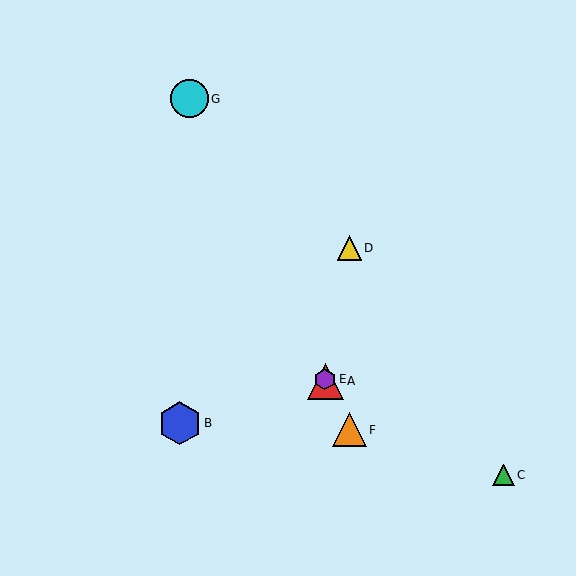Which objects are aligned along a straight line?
Objects A, E, F, G are aligned along a straight line.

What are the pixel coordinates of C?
Object C is at (503, 475).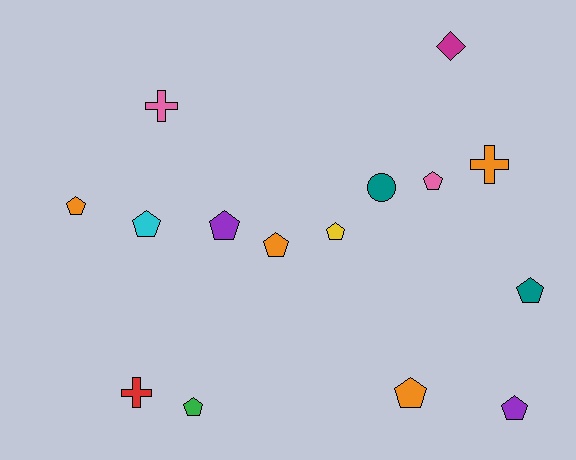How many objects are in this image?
There are 15 objects.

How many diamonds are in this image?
There is 1 diamond.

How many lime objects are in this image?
There are no lime objects.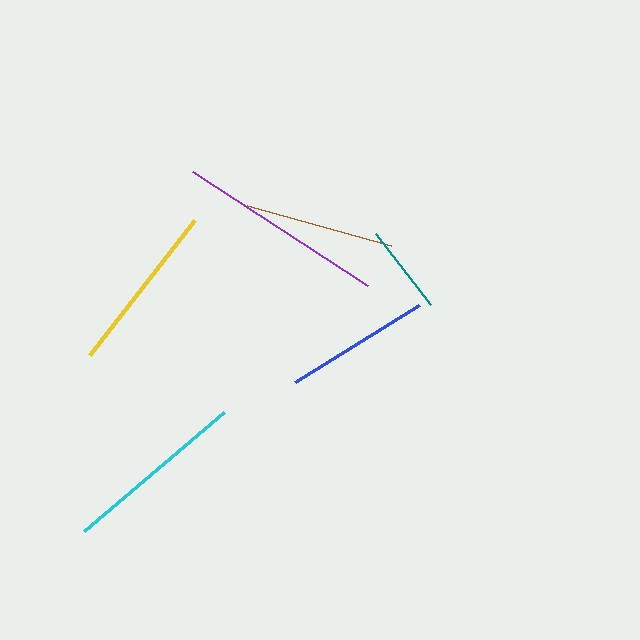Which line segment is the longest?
The purple line is the longest at approximately 210 pixels.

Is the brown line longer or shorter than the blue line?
The brown line is longer than the blue line.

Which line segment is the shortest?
The teal line is the shortest at approximately 90 pixels.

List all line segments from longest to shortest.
From longest to shortest: purple, cyan, yellow, brown, blue, teal.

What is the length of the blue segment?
The blue segment is approximately 146 pixels long.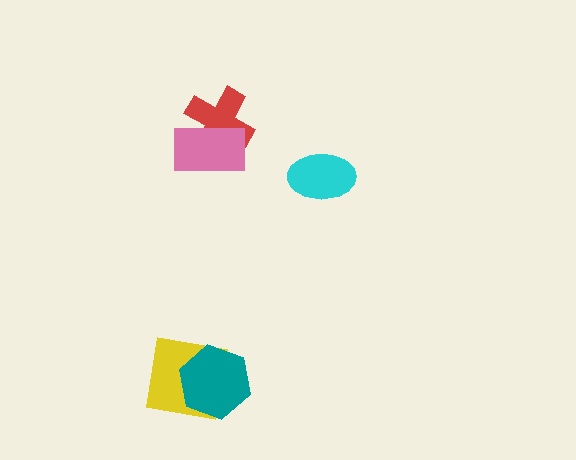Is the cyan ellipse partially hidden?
No, no other shape covers it.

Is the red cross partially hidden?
Yes, it is partially covered by another shape.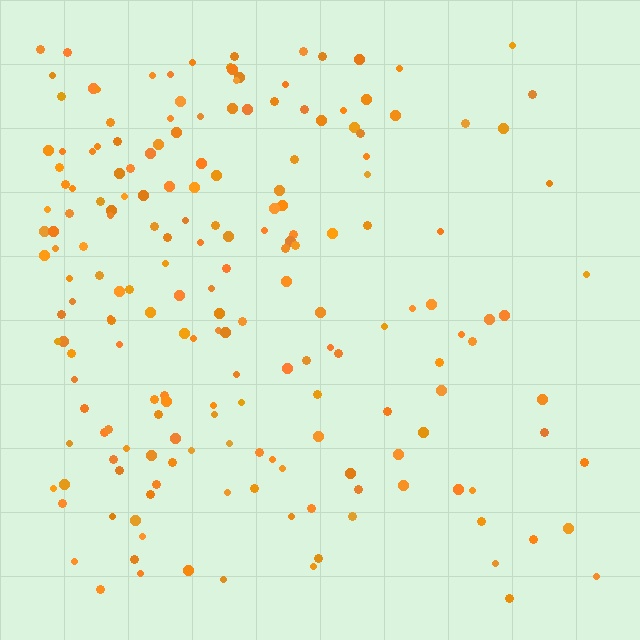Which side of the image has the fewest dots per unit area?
The right.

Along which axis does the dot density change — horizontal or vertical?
Horizontal.